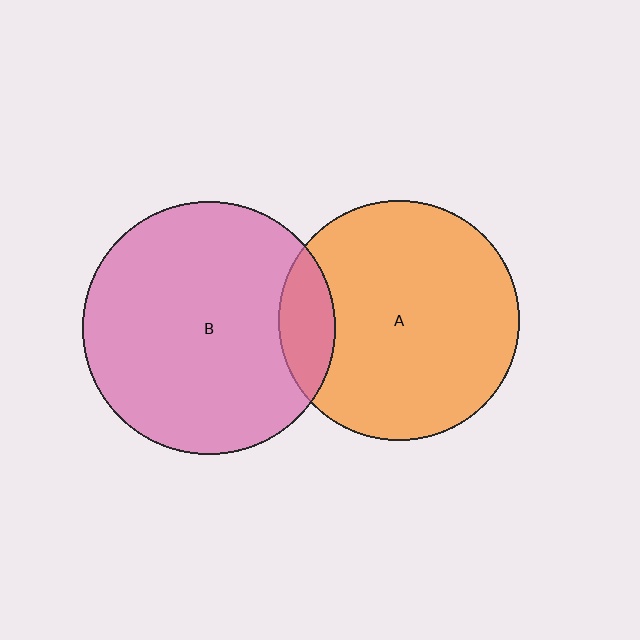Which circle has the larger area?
Circle B (pink).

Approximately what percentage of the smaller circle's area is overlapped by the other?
Approximately 15%.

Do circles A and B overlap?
Yes.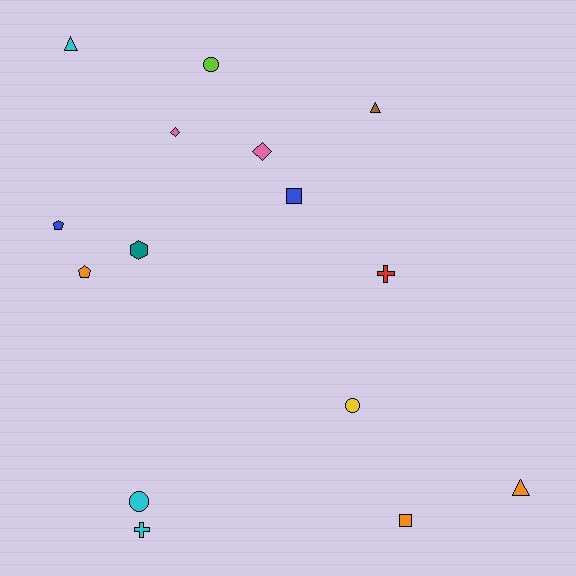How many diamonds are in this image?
There are 2 diamonds.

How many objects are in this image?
There are 15 objects.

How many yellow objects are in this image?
There is 1 yellow object.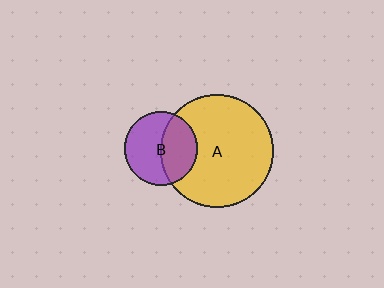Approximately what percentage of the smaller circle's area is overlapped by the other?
Approximately 45%.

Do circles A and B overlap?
Yes.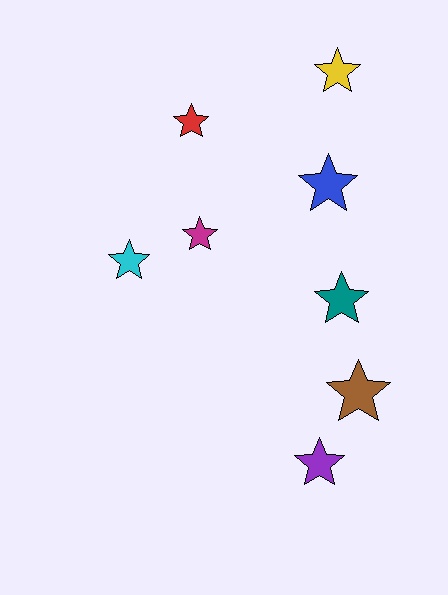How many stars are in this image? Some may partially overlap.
There are 8 stars.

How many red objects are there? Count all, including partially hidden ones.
There is 1 red object.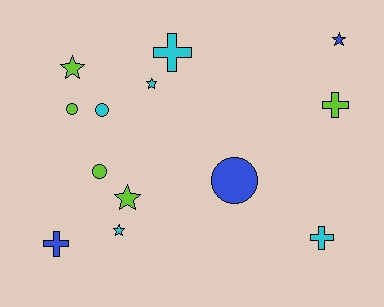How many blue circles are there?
There is 1 blue circle.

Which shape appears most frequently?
Star, with 5 objects.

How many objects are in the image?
There are 13 objects.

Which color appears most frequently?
Lime, with 5 objects.